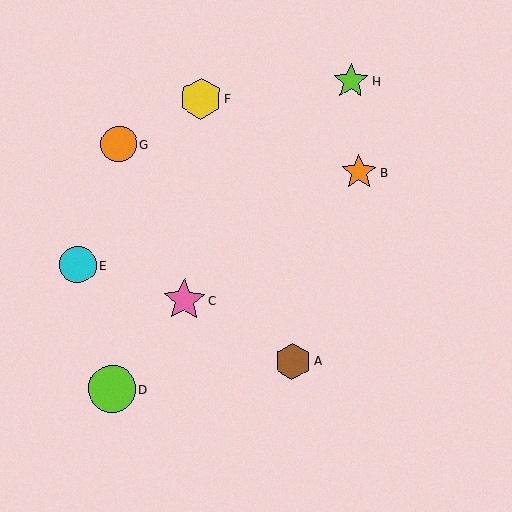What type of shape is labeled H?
Shape H is a lime star.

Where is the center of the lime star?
The center of the lime star is at (351, 81).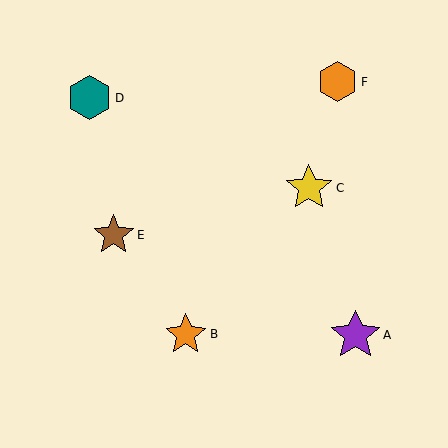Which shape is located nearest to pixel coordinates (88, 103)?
The teal hexagon (labeled D) at (90, 98) is nearest to that location.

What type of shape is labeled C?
Shape C is a yellow star.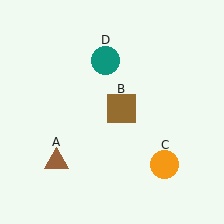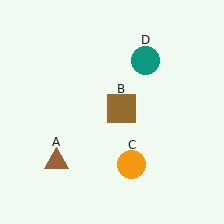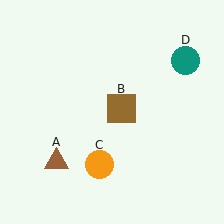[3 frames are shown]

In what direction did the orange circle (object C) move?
The orange circle (object C) moved left.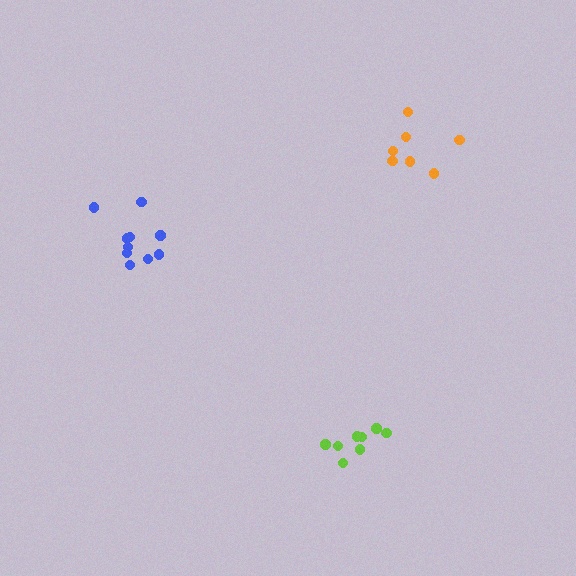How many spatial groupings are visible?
There are 3 spatial groupings.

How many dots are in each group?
Group 1: 8 dots, Group 2: 10 dots, Group 3: 7 dots (25 total).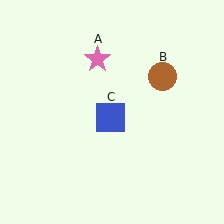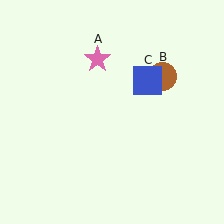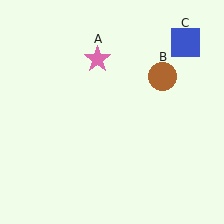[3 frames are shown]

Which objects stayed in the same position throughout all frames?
Pink star (object A) and brown circle (object B) remained stationary.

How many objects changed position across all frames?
1 object changed position: blue square (object C).